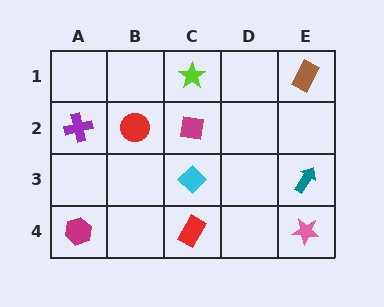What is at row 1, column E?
A brown rectangle.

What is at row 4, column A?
A magenta hexagon.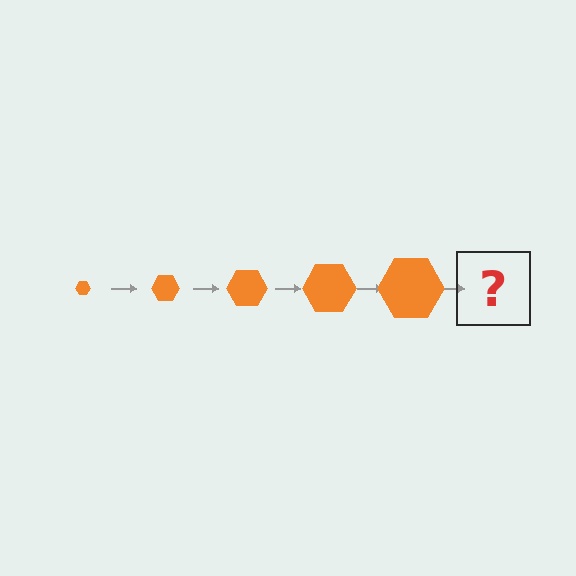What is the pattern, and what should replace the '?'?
The pattern is that the hexagon gets progressively larger each step. The '?' should be an orange hexagon, larger than the previous one.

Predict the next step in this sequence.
The next step is an orange hexagon, larger than the previous one.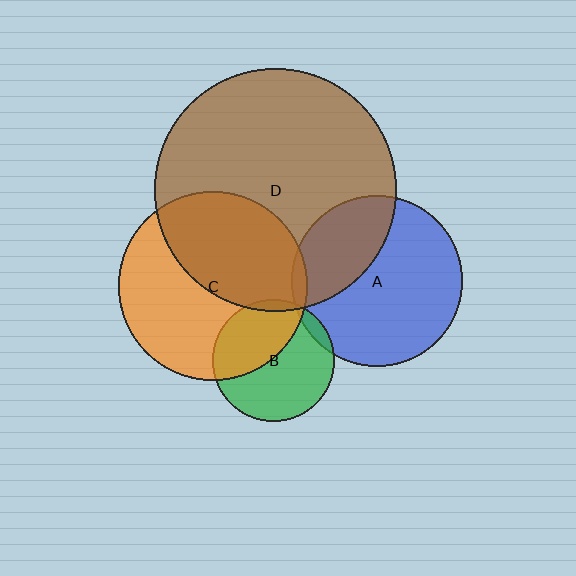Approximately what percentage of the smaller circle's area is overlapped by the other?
Approximately 30%.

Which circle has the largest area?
Circle D (brown).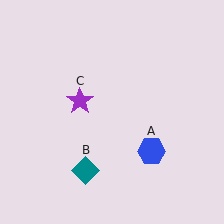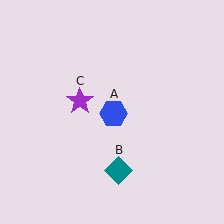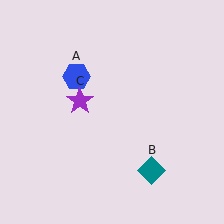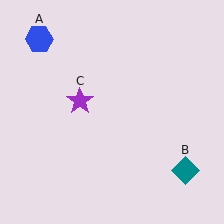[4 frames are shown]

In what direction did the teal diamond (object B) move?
The teal diamond (object B) moved right.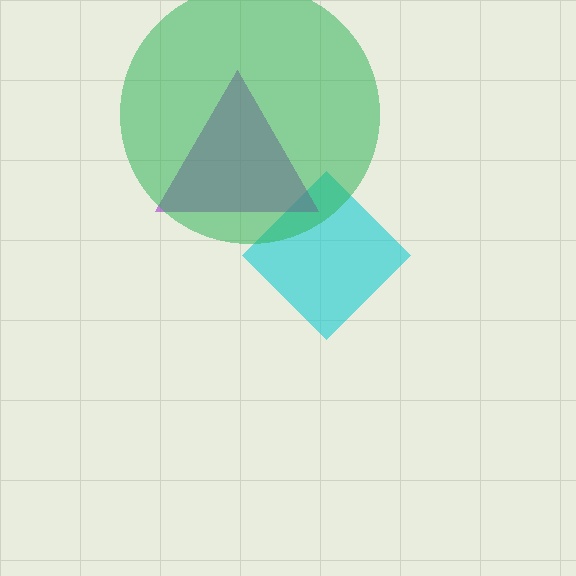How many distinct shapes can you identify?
There are 3 distinct shapes: a cyan diamond, a purple triangle, a green circle.